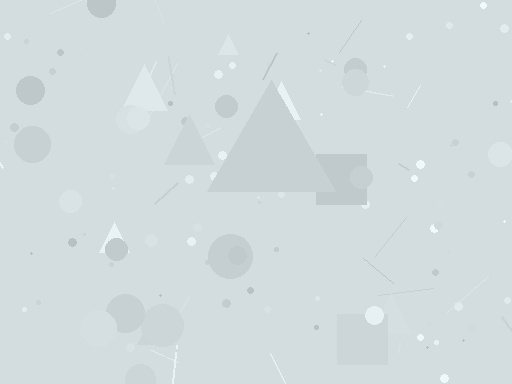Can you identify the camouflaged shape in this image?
The camouflaged shape is a triangle.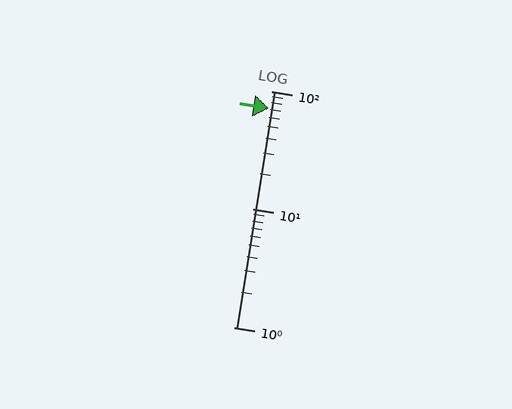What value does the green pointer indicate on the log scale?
The pointer indicates approximately 71.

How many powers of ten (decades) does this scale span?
The scale spans 2 decades, from 1 to 100.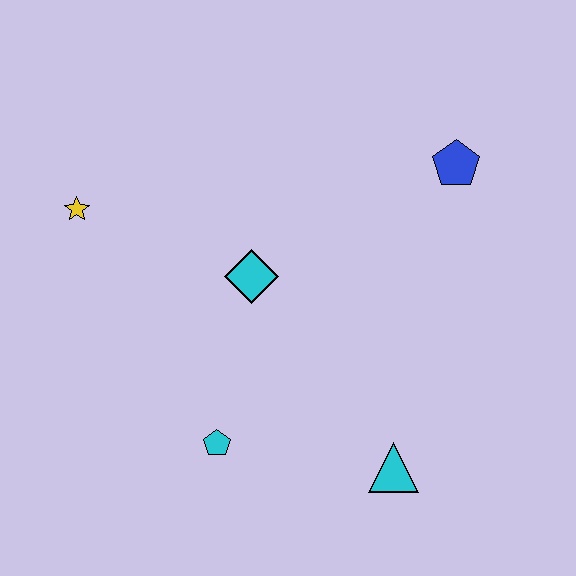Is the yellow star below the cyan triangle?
No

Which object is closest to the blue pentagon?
The cyan diamond is closest to the blue pentagon.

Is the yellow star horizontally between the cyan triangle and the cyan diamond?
No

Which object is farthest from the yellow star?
The cyan triangle is farthest from the yellow star.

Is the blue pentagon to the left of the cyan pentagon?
No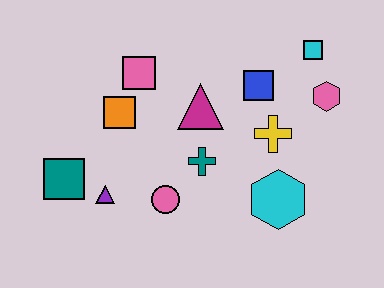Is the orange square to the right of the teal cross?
No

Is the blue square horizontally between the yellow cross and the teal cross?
Yes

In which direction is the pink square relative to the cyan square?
The pink square is to the left of the cyan square.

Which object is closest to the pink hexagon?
The cyan square is closest to the pink hexagon.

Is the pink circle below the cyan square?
Yes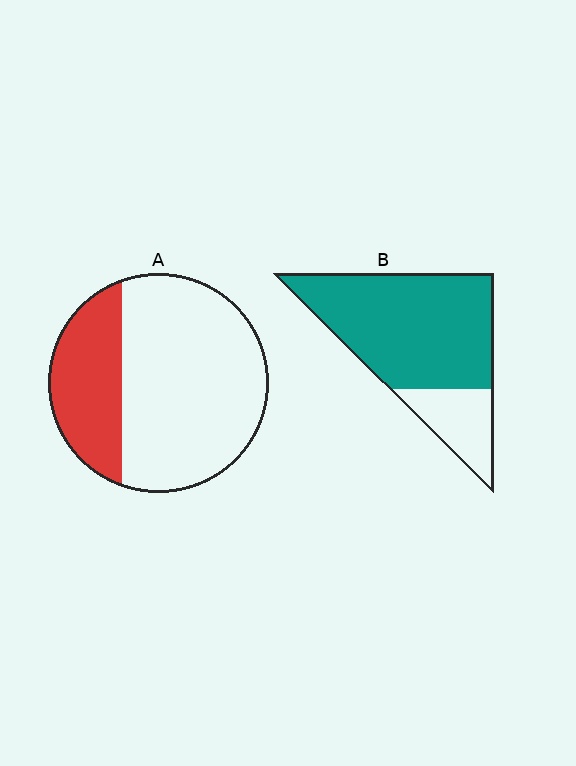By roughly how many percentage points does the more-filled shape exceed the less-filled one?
By roughly 50 percentage points (B over A).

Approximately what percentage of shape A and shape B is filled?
A is approximately 30% and B is approximately 80%.